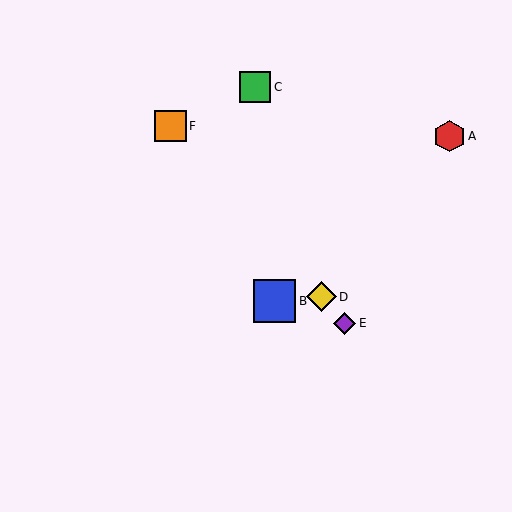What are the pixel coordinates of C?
Object C is at (255, 87).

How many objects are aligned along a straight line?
3 objects (D, E, F) are aligned along a straight line.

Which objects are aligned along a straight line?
Objects D, E, F are aligned along a straight line.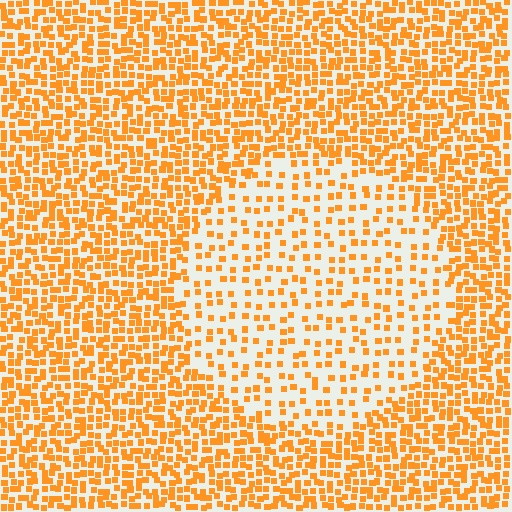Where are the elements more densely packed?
The elements are more densely packed outside the circle boundary.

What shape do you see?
I see a circle.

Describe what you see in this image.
The image contains small orange elements arranged at two different densities. A circle-shaped region is visible where the elements are less densely packed than the surrounding area.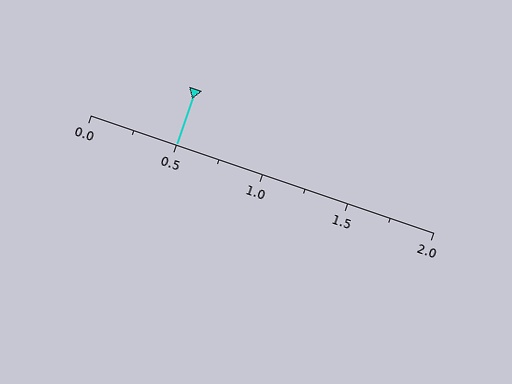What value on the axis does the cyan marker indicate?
The marker indicates approximately 0.5.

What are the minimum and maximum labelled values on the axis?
The axis runs from 0.0 to 2.0.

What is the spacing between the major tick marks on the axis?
The major ticks are spaced 0.5 apart.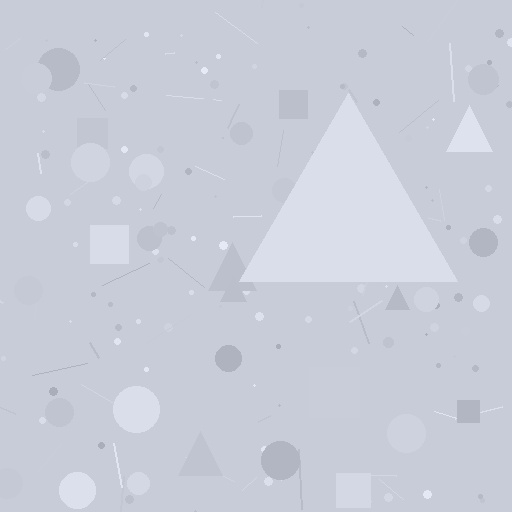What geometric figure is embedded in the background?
A triangle is embedded in the background.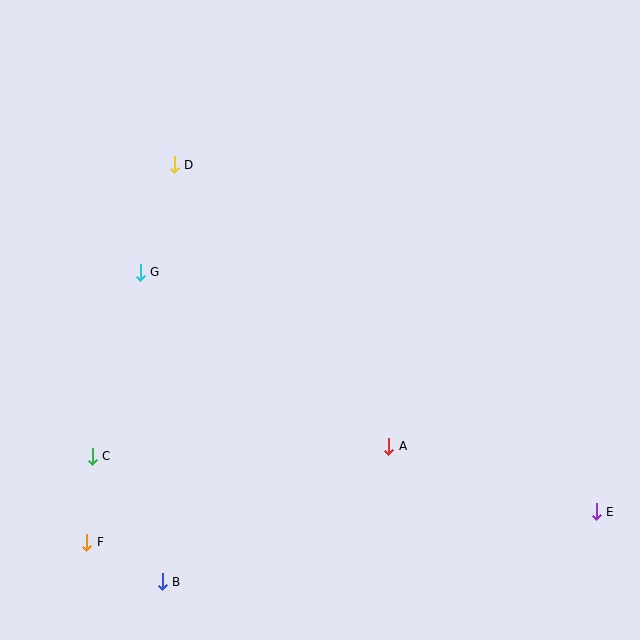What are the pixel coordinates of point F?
Point F is at (87, 542).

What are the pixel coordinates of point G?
Point G is at (140, 272).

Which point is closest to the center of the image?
Point A at (389, 446) is closest to the center.